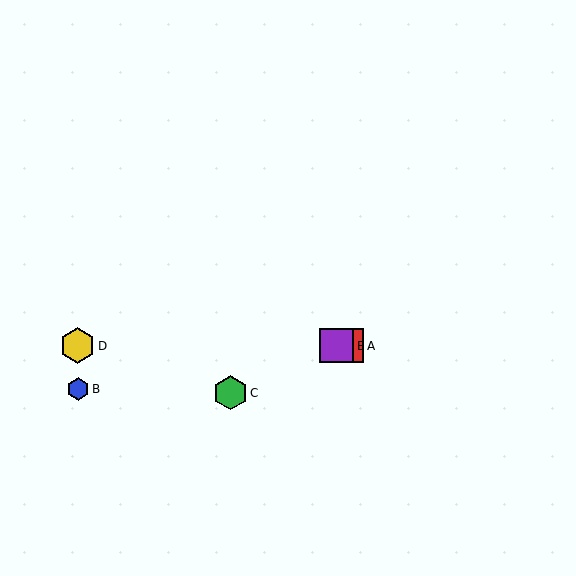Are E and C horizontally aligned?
No, E is at y≈346 and C is at y≈393.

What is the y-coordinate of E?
Object E is at y≈346.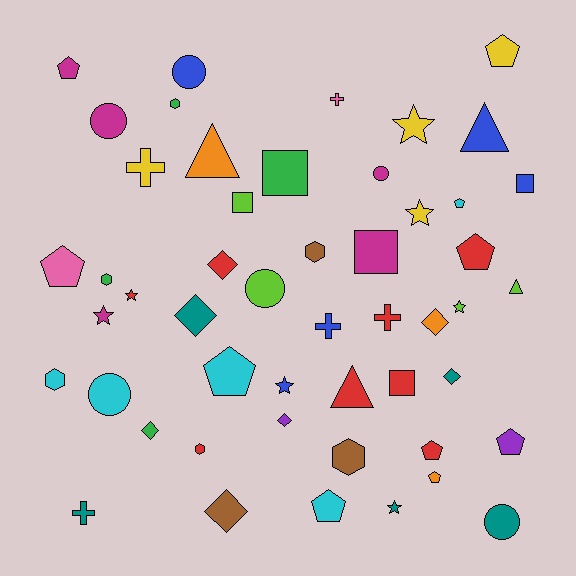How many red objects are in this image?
There are 8 red objects.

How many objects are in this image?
There are 50 objects.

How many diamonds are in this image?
There are 7 diamonds.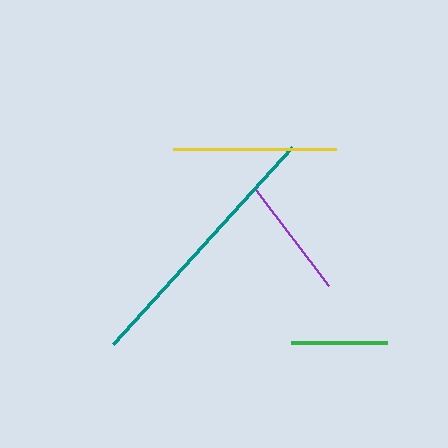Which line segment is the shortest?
The green line is the shortest at approximately 96 pixels.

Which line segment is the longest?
The teal line is the longest at approximately 266 pixels.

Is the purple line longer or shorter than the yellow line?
The yellow line is longer than the purple line.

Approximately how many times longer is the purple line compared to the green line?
The purple line is approximately 1.3 times the length of the green line.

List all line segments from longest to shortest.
From longest to shortest: teal, yellow, purple, green.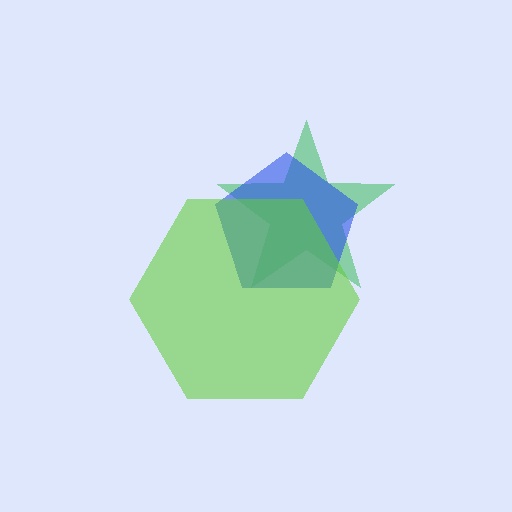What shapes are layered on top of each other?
The layered shapes are: a green star, a blue pentagon, a lime hexagon.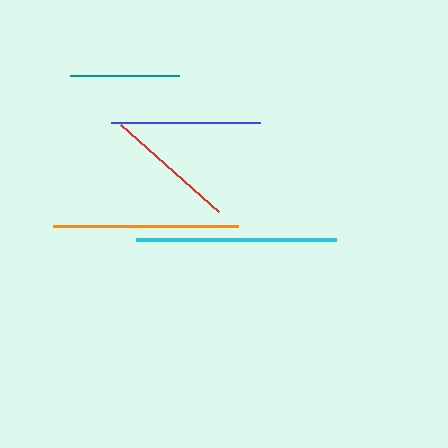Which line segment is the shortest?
The teal line is the shortest at approximately 109 pixels.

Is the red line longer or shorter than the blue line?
The blue line is longer than the red line.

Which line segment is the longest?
The cyan line is the longest at approximately 200 pixels.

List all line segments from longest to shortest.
From longest to shortest: cyan, orange, blue, red, teal.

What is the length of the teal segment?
The teal segment is approximately 109 pixels long.